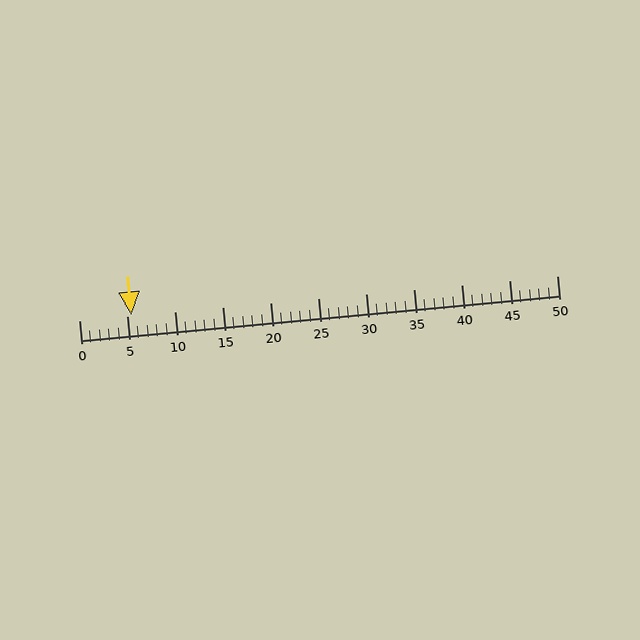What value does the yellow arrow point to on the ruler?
The yellow arrow points to approximately 6.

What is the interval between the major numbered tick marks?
The major tick marks are spaced 5 units apart.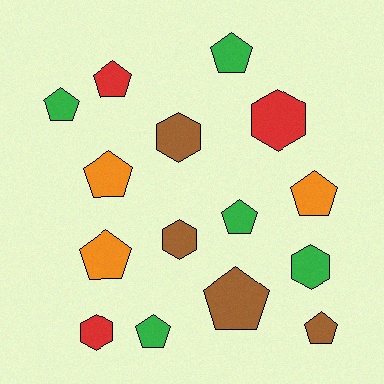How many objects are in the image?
There are 15 objects.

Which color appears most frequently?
Green, with 5 objects.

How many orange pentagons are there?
There are 3 orange pentagons.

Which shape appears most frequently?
Pentagon, with 10 objects.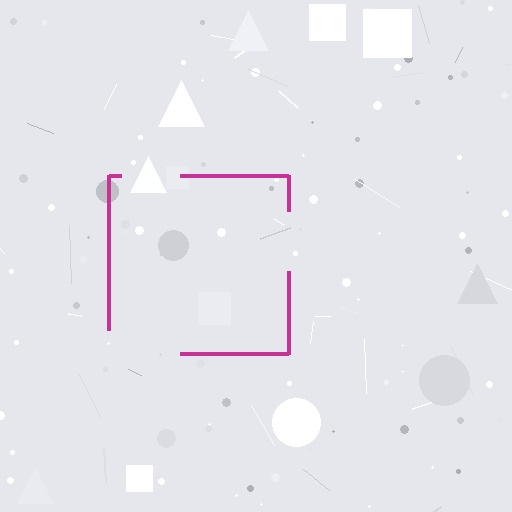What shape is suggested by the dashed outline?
The dashed outline suggests a square.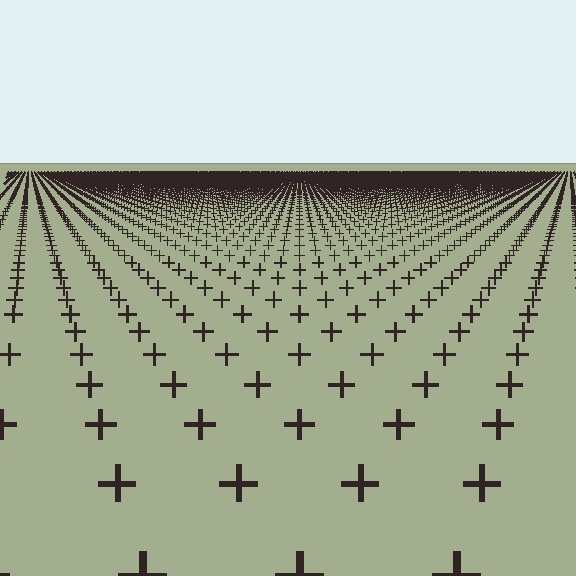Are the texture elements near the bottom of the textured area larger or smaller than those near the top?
Larger. Near the bottom, elements are closer to the viewer and appear at a bigger on-screen size.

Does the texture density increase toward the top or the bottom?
Density increases toward the top.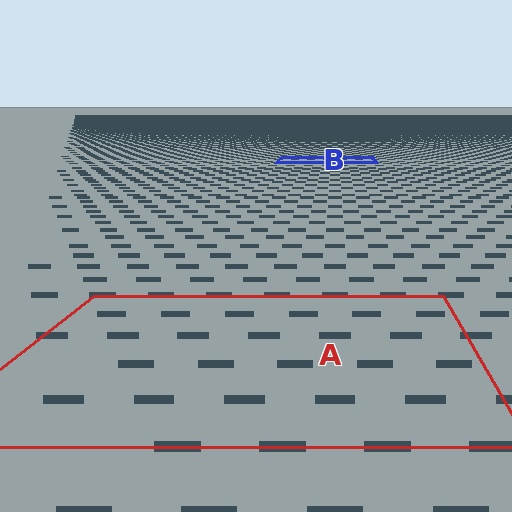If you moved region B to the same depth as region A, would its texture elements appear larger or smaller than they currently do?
They would appear larger. At a closer depth, the same texture elements are projected at a bigger on-screen size.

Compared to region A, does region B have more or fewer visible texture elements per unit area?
Region B has more texture elements per unit area — they are packed more densely because it is farther away.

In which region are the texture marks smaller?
The texture marks are smaller in region B, because it is farther away.